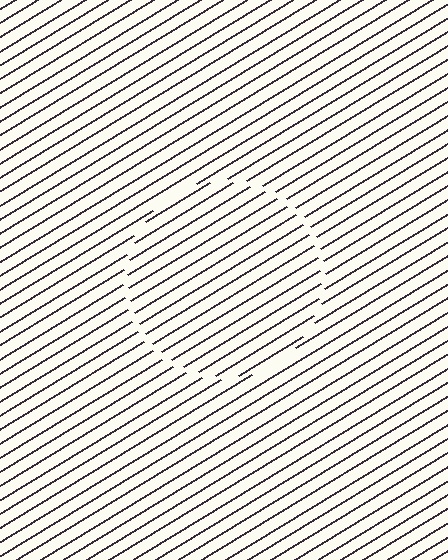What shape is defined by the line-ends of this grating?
An illusory circle. The interior of the shape contains the same grating, shifted by half a period — the contour is defined by the phase discontinuity where line-ends from the inner and outer gratings abut.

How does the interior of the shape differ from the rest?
The interior of the shape contains the same grating, shifted by half a period — the contour is defined by the phase discontinuity where line-ends from the inner and outer gratings abut.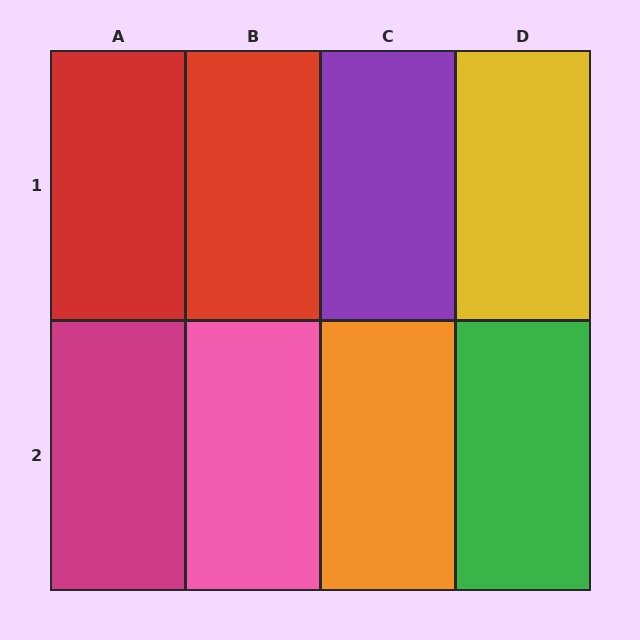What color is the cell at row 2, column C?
Orange.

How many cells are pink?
1 cell is pink.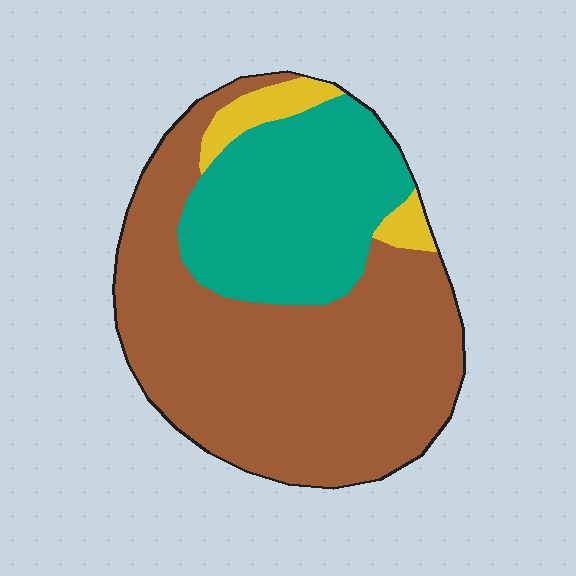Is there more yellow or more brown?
Brown.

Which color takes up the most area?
Brown, at roughly 60%.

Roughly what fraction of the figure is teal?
Teal takes up about one third (1/3) of the figure.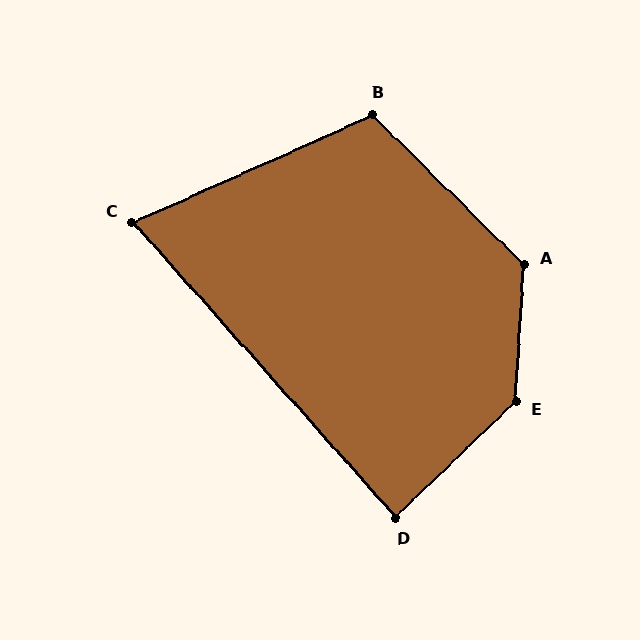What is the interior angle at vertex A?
Approximately 131 degrees (obtuse).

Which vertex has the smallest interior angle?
C, at approximately 72 degrees.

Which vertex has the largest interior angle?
E, at approximately 138 degrees.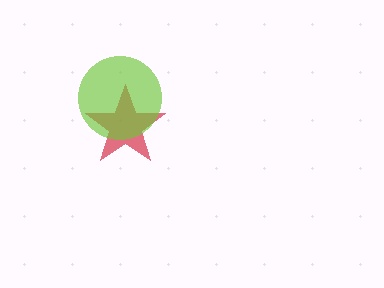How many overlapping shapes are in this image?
There are 2 overlapping shapes in the image.